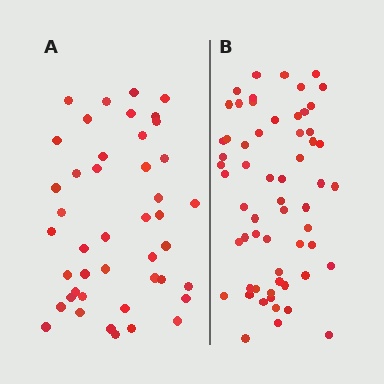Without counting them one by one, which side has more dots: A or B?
Region B (the right region) has more dots.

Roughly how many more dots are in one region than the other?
Region B has approximately 15 more dots than region A.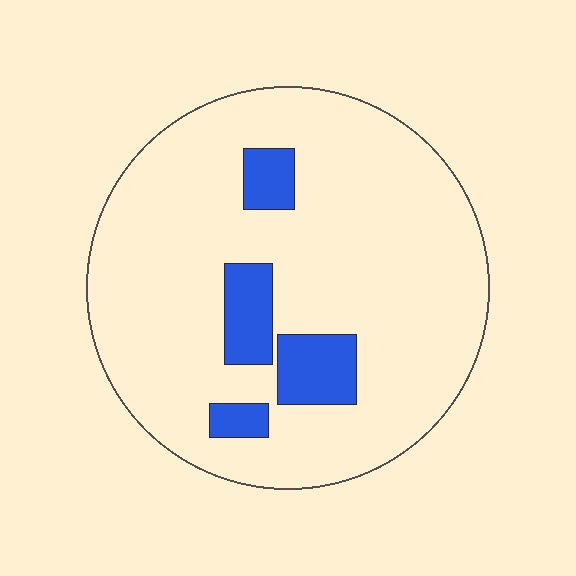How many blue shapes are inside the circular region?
4.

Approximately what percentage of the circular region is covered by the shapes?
Approximately 10%.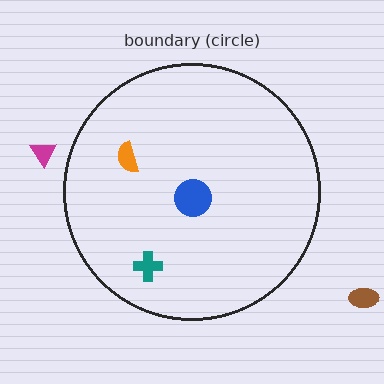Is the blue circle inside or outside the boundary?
Inside.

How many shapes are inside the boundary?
3 inside, 2 outside.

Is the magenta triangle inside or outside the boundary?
Outside.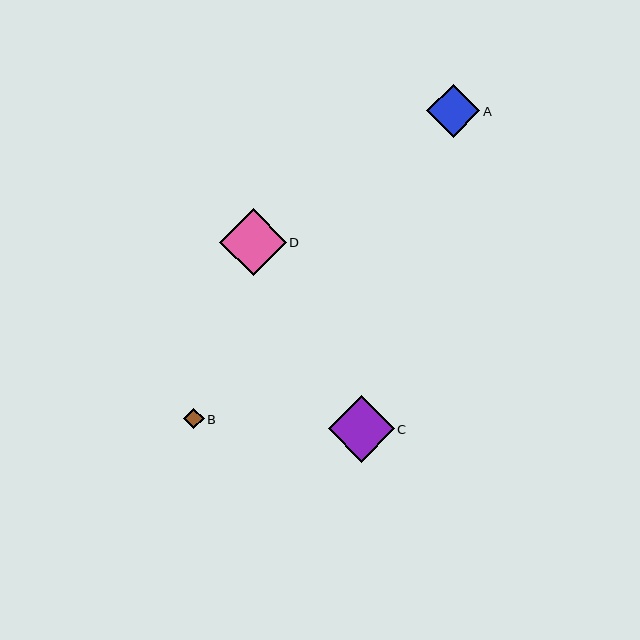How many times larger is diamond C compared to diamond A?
Diamond C is approximately 1.2 times the size of diamond A.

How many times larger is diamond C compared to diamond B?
Diamond C is approximately 3.3 times the size of diamond B.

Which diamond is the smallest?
Diamond B is the smallest with a size of approximately 20 pixels.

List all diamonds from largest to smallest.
From largest to smallest: D, C, A, B.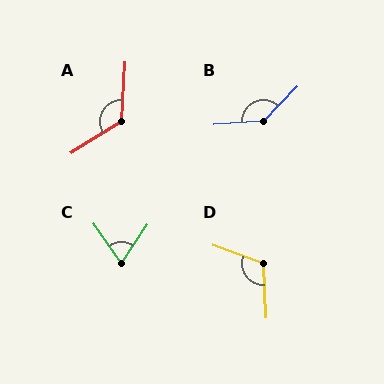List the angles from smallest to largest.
C (69°), D (113°), A (126°), B (139°).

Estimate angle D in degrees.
Approximately 113 degrees.